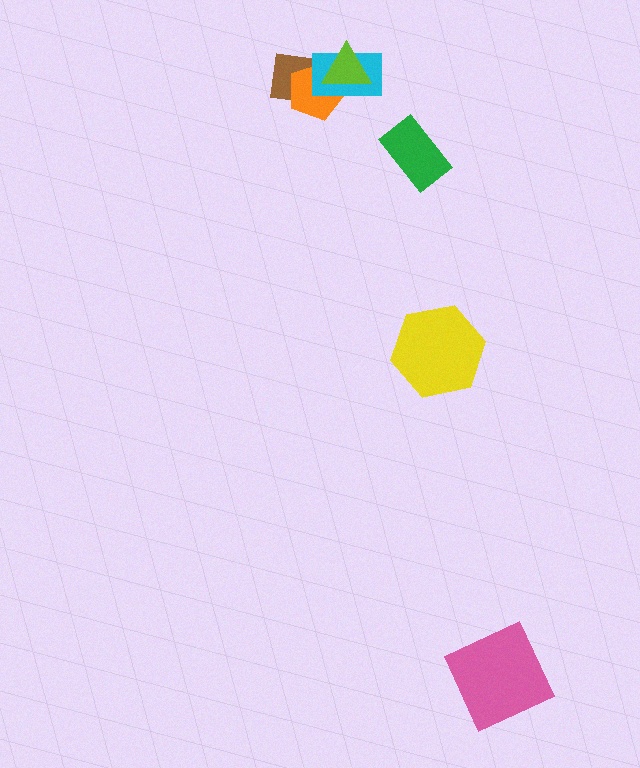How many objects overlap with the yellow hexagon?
0 objects overlap with the yellow hexagon.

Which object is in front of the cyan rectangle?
The lime triangle is in front of the cyan rectangle.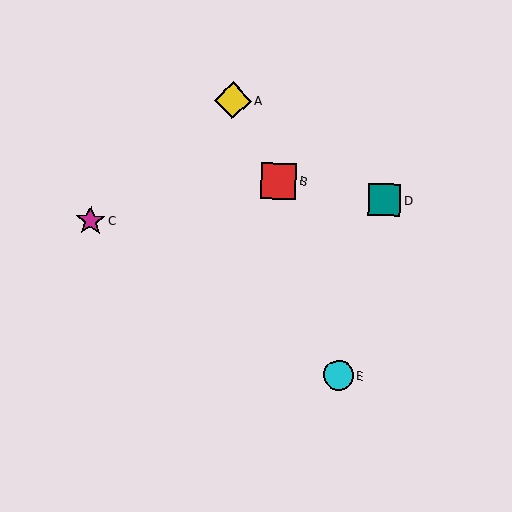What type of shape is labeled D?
Shape D is a teal square.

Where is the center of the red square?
The center of the red square is at (279, 181).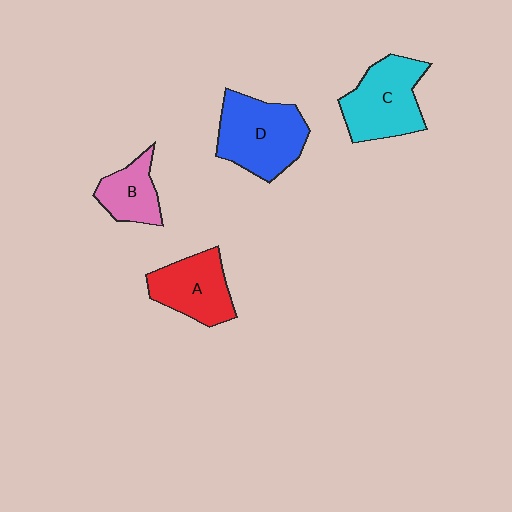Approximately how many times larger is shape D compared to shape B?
Approximately 1.8 times.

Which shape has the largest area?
Shape D (blue).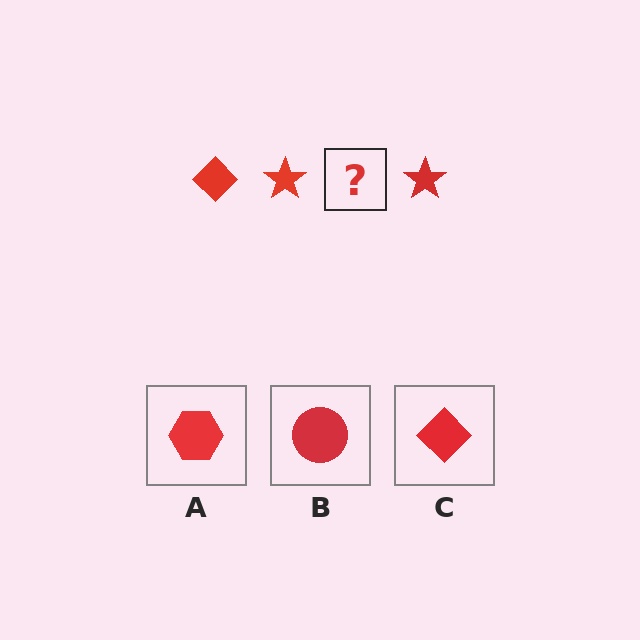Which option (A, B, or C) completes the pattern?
C.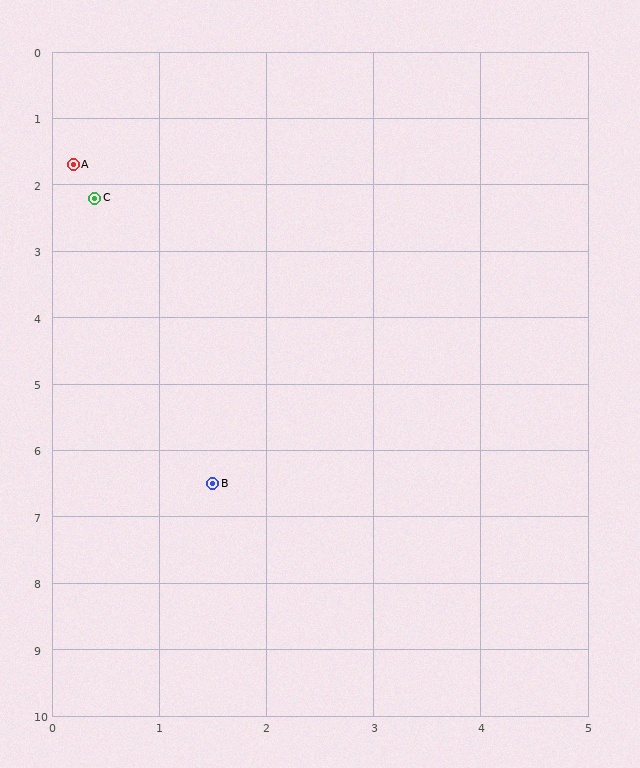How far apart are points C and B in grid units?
Points C and B are about 4.4 grid units apart.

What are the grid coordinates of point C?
Point C is at approximately (0.4, 2.2).